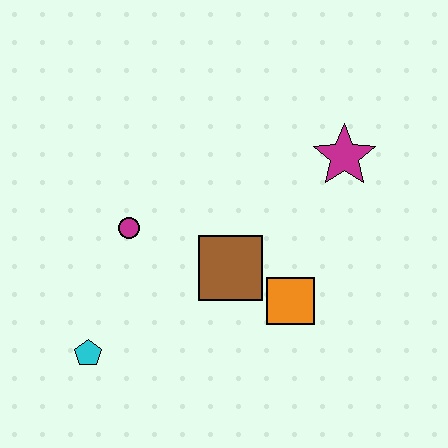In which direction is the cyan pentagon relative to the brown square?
The cyan pentagon is to the left of the brown square.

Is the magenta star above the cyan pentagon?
Yes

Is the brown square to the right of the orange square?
No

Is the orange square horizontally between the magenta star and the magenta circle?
Yes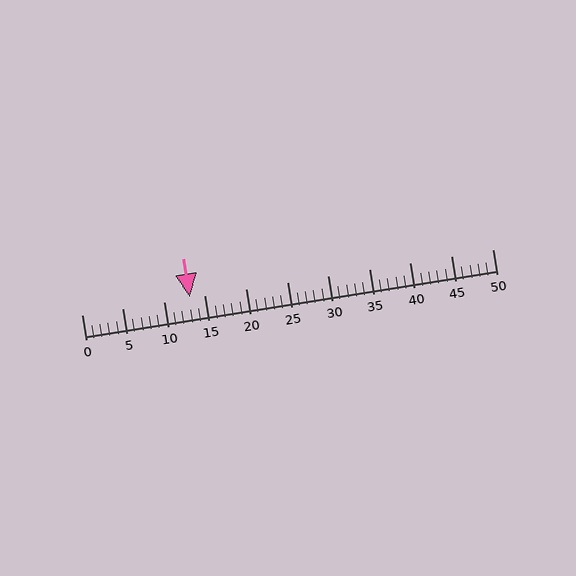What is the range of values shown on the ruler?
The ruler shows values from 0 to 50.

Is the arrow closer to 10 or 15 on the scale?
The arrow is closer to 15.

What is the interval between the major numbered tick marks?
The major tick marks are spaced 5 units apart.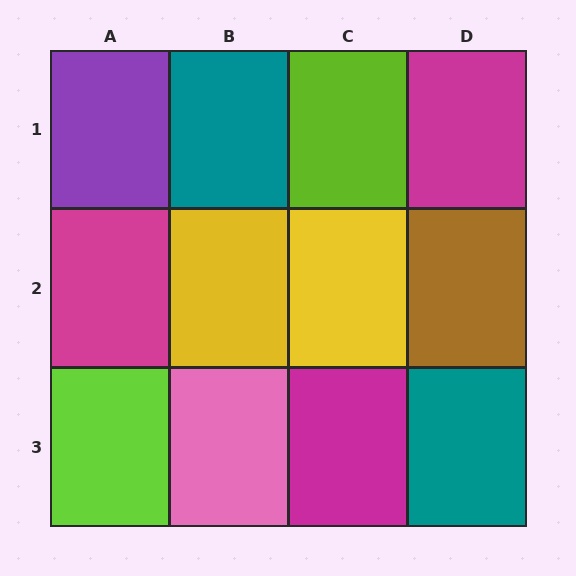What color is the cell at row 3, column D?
Teal.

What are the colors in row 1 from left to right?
Purple, teal, lime, magenta.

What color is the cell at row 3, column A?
Lime.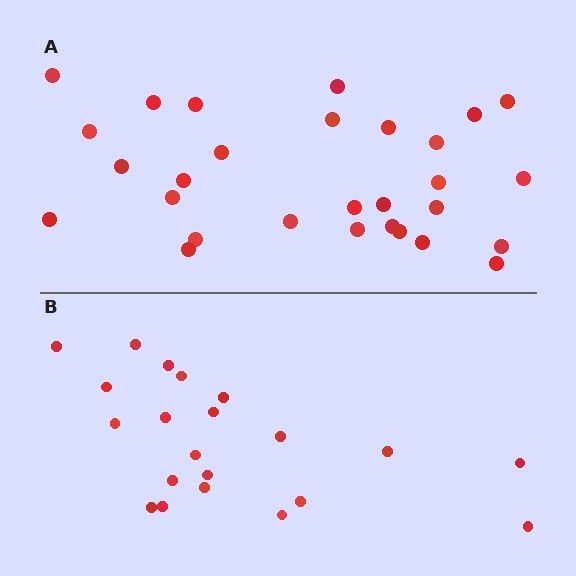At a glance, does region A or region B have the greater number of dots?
Region A (the top region) has more dots.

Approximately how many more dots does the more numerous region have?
Region A has roughly 8 or so more dots than region B.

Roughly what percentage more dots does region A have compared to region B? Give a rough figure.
About 40% more.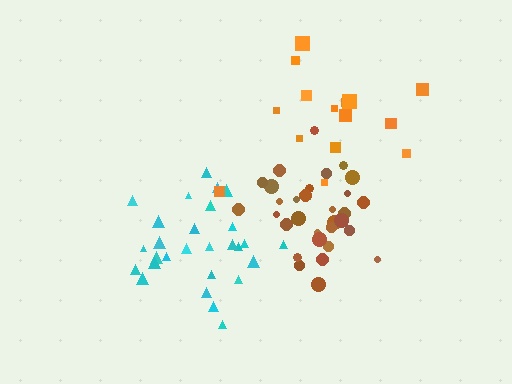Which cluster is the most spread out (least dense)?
Orange.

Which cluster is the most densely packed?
Brown.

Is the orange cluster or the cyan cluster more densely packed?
Cyan.